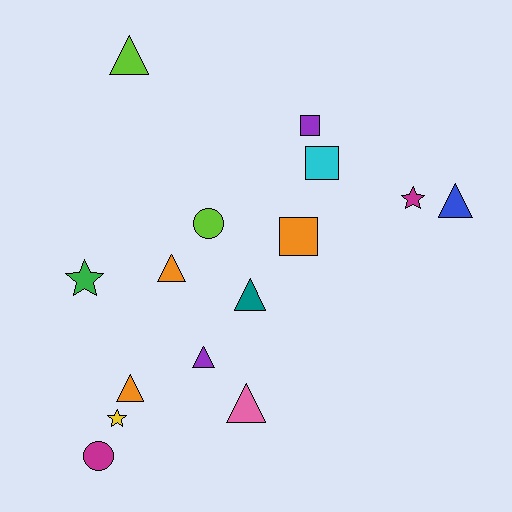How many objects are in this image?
There are 15 objects.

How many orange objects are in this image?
There are 3 orange objects.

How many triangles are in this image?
There are 7 triangles.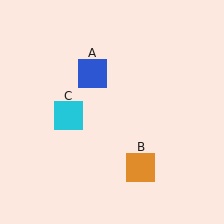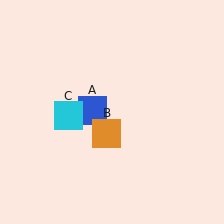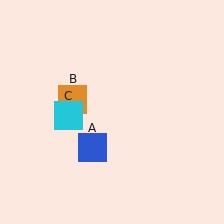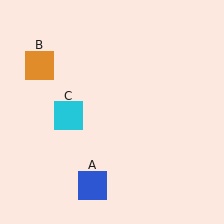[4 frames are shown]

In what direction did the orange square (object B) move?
The orange square (object B) moved up and to the left.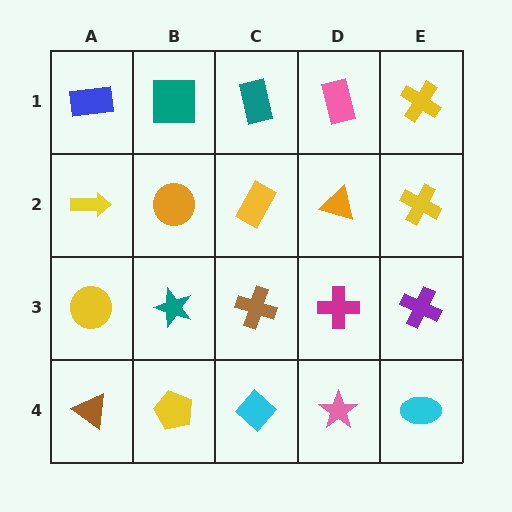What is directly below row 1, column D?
An orange triangle.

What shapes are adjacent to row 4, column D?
A magenta cross (row 3, column D), a cyan diamond (row 4, column C), a cyan ellipse (row 4, column E).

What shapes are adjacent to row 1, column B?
An orange circle (row 2, column B), a blue rectangle (row 1, column A), a teal rectangle (row 1, column C).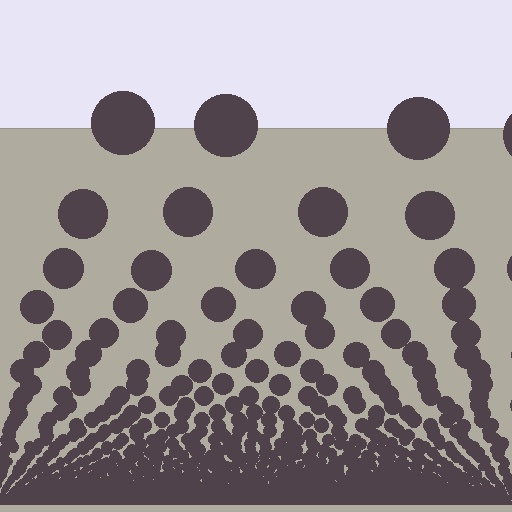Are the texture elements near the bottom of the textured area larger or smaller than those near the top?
Smaller. The gradient is inverted — elements near the bottom are smaller and denser.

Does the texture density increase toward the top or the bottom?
Density increases toward the bottom.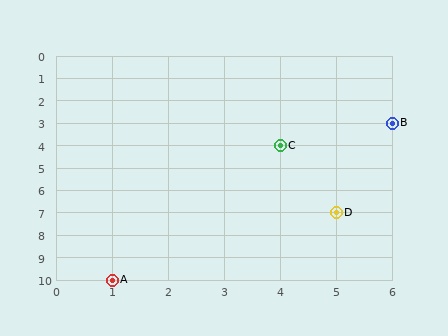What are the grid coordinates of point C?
Point C is at grid coordinates (4, 4).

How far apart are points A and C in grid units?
Points A and C are 3 columns and 6 rows apart (about 6.7 grid units diagonally).